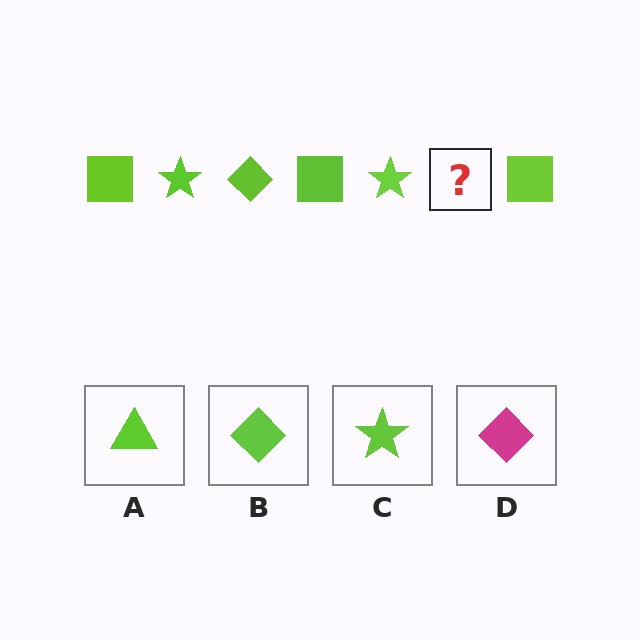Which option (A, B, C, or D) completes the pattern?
B.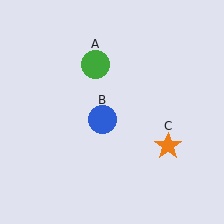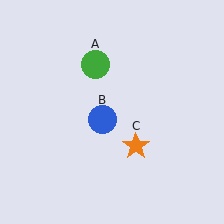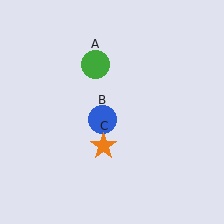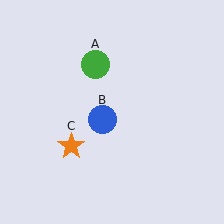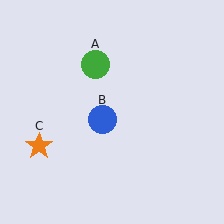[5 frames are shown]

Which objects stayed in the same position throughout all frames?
Green circle (object A) and blue circle (object B) remained stationary.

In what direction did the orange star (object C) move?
The orange star (object C) moved left.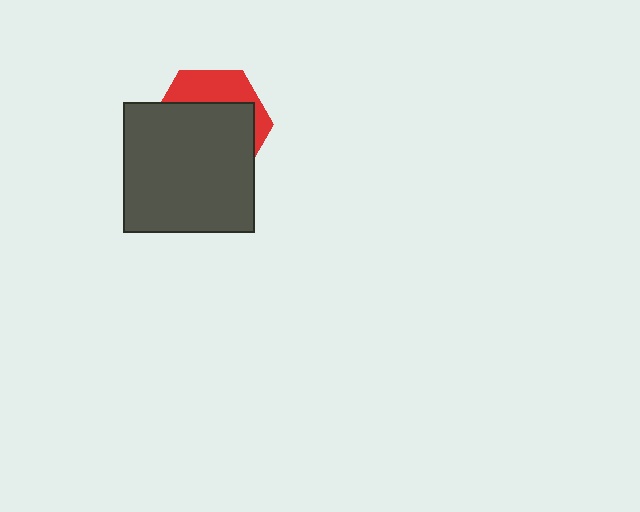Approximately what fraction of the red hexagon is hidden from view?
Roughly 69% of the red hexagon is hidden behind the dark gray square.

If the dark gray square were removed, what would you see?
You would see the complete red hexagon.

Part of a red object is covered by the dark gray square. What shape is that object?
It is a hexagon.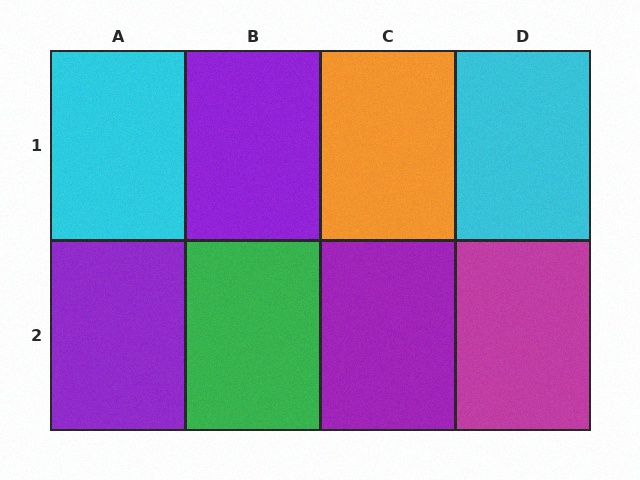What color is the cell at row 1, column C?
Orange.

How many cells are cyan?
2 cells are cyan.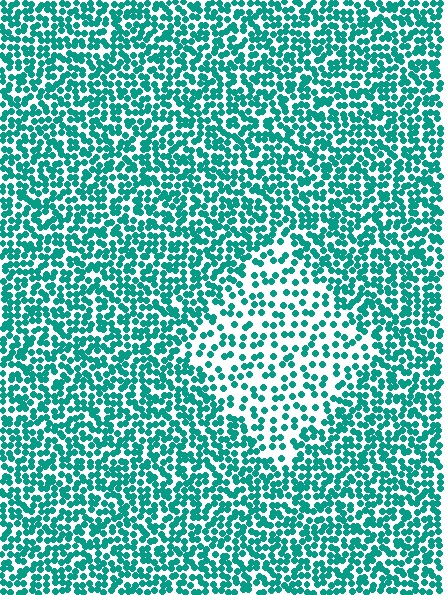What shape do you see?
I see a diamond.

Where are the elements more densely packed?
The elements are more densely packed outside the diamond boundary.